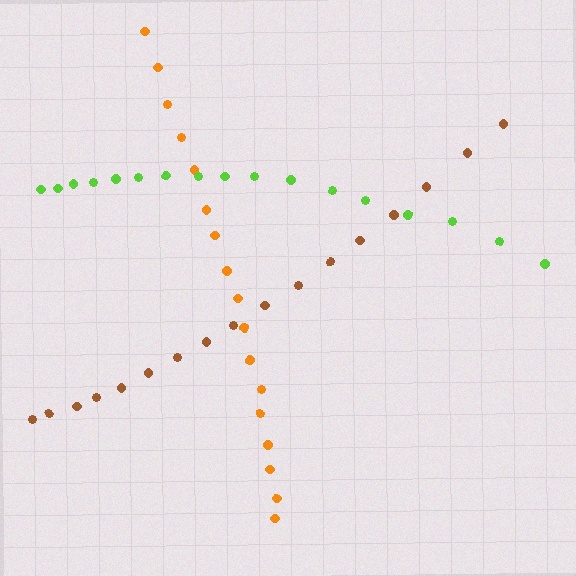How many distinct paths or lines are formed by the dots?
There are 3 distinct paths.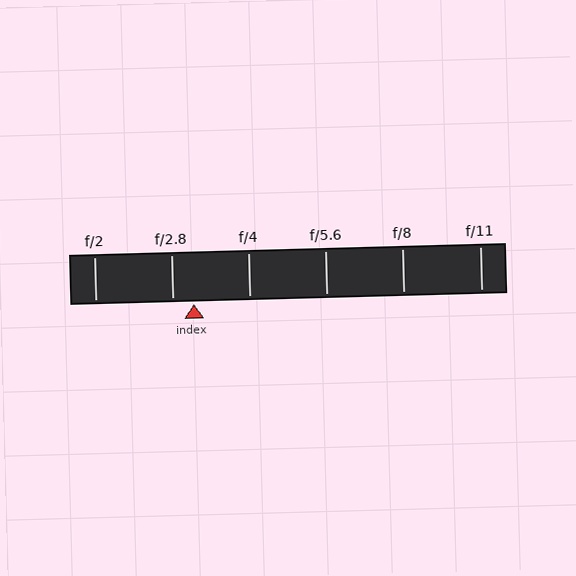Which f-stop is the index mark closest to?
The index mark is closest to f/2.8.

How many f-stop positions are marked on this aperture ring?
There are 6 f-stop positions marked.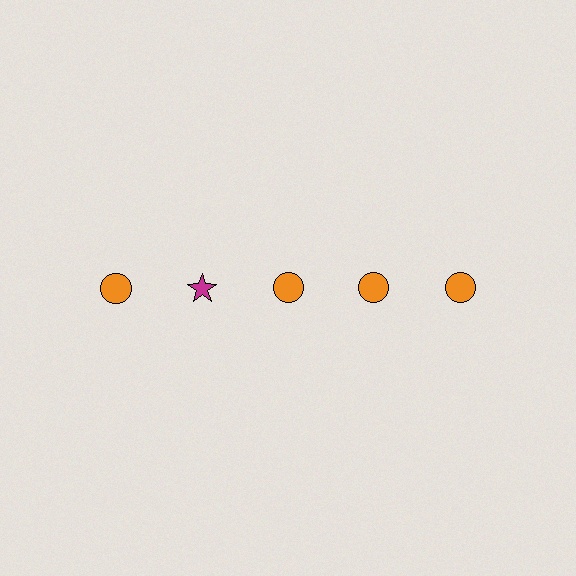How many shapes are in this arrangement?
There are 5 shapes arranged in a grid pattern.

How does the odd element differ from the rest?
It differs in both color (magenta instead of orange) and shape (star instead of circle).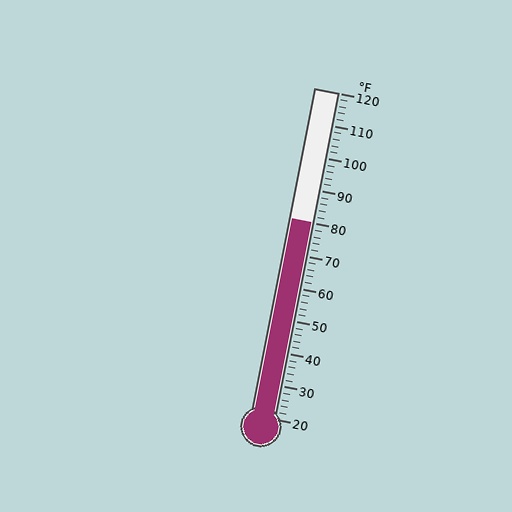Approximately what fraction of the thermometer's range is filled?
The thermometer is filled to approximately 60% of its range.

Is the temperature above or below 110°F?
The temperature is below 110°F.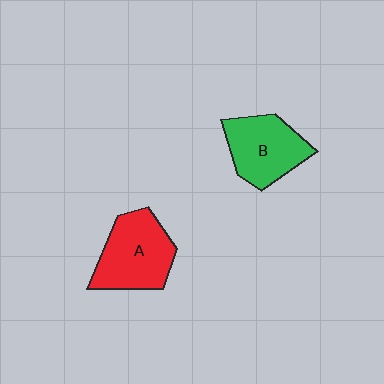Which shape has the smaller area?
Shape B (green).